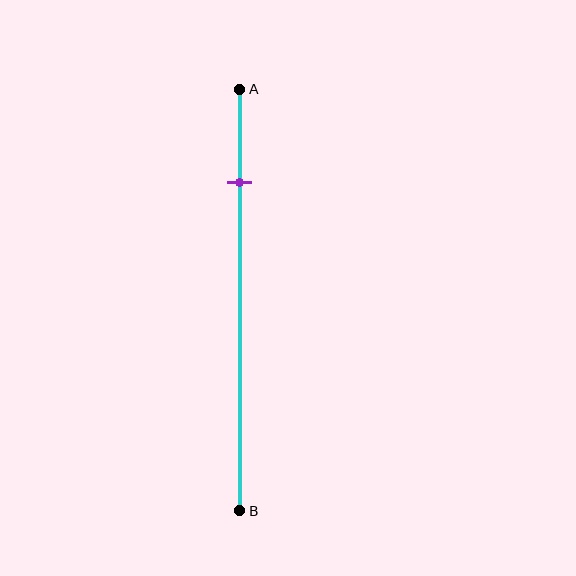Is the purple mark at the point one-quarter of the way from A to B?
No, the mark is at about 20% from A, not at the 25% one-quarter point.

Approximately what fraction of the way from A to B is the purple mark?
The purple mark is approximately 20% of the way from A to B.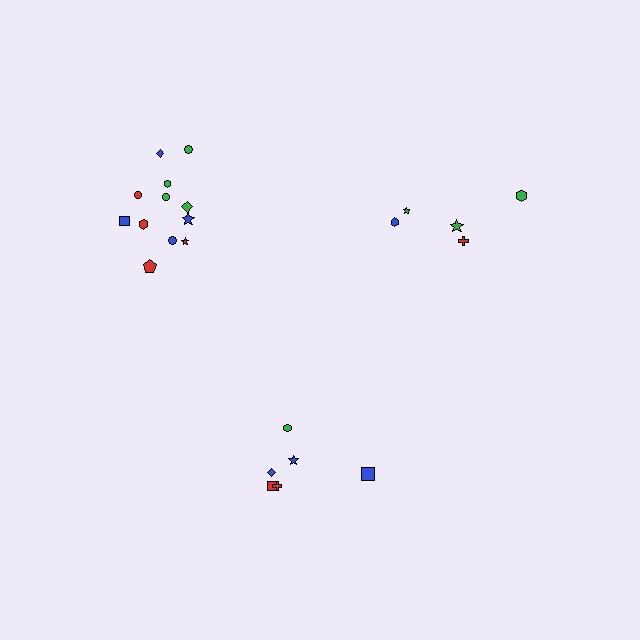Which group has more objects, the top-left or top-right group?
The top-left group.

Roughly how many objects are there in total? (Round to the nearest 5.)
Roughly 25 objects in total.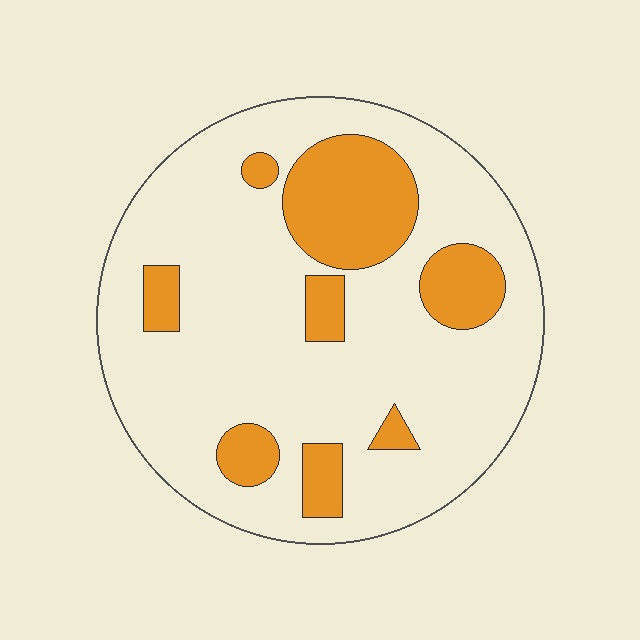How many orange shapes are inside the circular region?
8.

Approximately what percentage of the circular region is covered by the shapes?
Approximately 20%.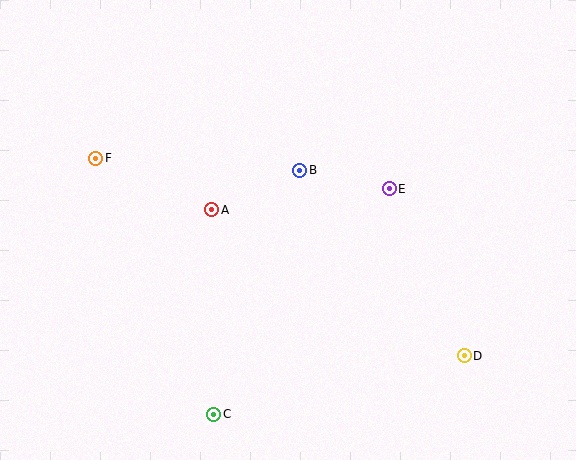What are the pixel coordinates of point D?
Point D is at (464, 356).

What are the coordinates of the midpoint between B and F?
The midpoint between B and F is at (198, 164).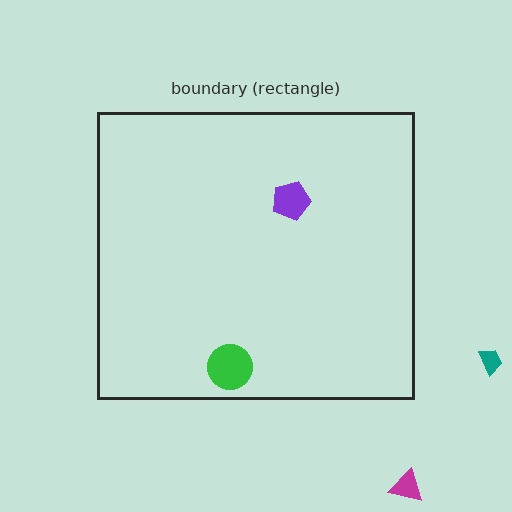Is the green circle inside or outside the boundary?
Inside.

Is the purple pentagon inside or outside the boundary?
Inside.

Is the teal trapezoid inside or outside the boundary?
Outside.